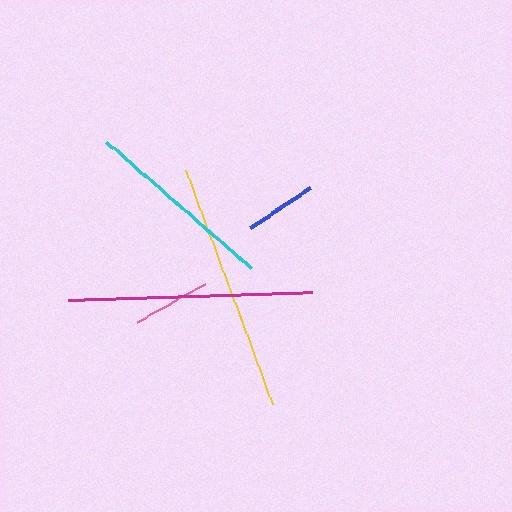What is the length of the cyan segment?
The cyan segment is approximately 193 pixels long.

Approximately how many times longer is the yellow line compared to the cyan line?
The yellow line is approximately 1.3 times the length of the cyan line.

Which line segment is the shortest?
The blue line is the shortest at approximately 72 pixels.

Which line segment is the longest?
The yellow line is the longest at approximately 249 pixels.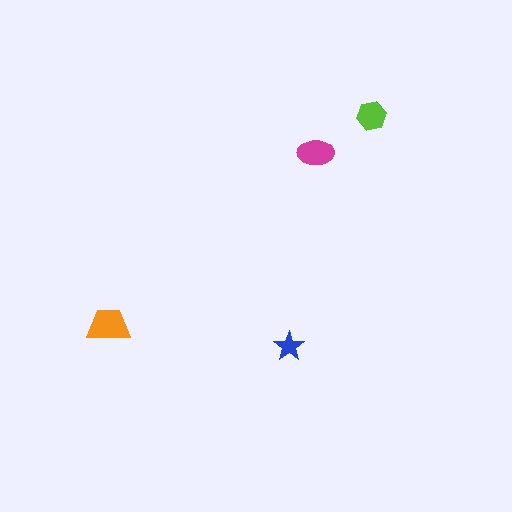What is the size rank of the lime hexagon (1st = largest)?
3rd.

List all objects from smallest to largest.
The blue star, the lime hexagon, the magenta ellipse, the orange trapezoid.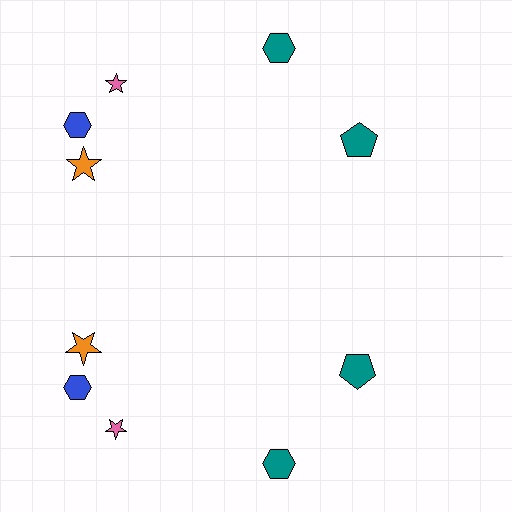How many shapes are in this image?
There are 10 shapes in this image.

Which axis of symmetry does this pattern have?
The pattern has a horizontal axis of symmetry running through the center of the image.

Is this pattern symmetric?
Yes, this pattern has bilateral (reflection) symmetry.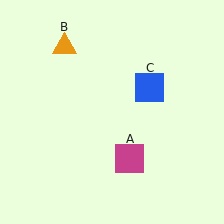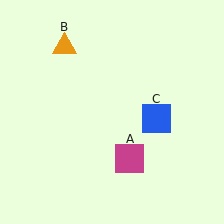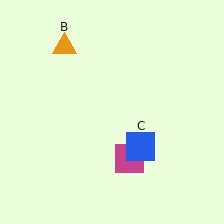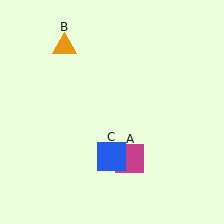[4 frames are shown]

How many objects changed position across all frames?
1 object changed position: blue square (object C).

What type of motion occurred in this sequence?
The blue square (object C) rotated clockwise around the center of the scene.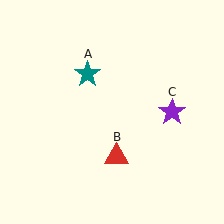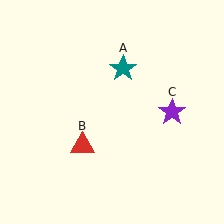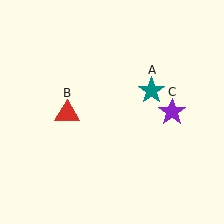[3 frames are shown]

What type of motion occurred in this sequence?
The teal star (object A), red triangle (object B) rotated clockwise around the center of the scene.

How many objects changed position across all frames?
2 objects changed position: teal star (object A), red triangle (object B).